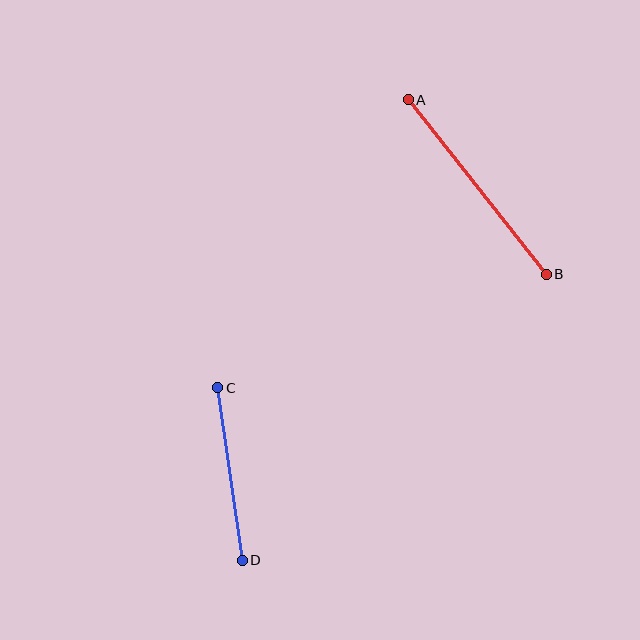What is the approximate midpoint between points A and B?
The midpoint is at approximately (477, 187) pixels.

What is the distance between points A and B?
The distance is approximately 223 pixels.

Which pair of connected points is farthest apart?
Points A and B are farthest apart.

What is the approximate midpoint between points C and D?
The midpoint is at approximately (230, 474) pixels.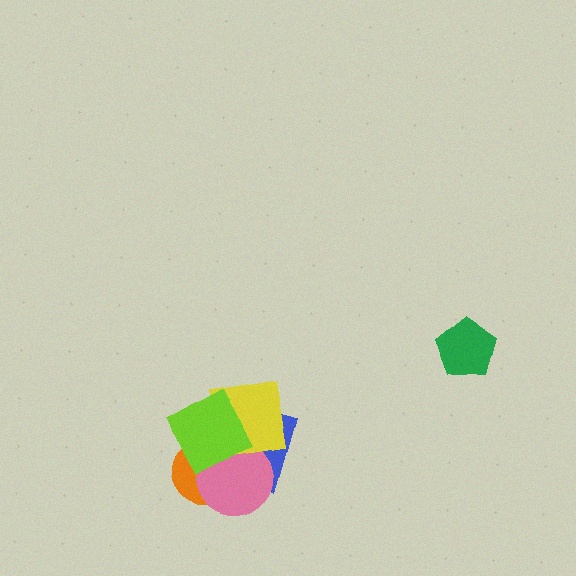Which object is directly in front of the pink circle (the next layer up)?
The yellow square is directly in front of the pink circle.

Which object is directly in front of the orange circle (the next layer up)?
The blue rectangle is directly in front of the orange circle.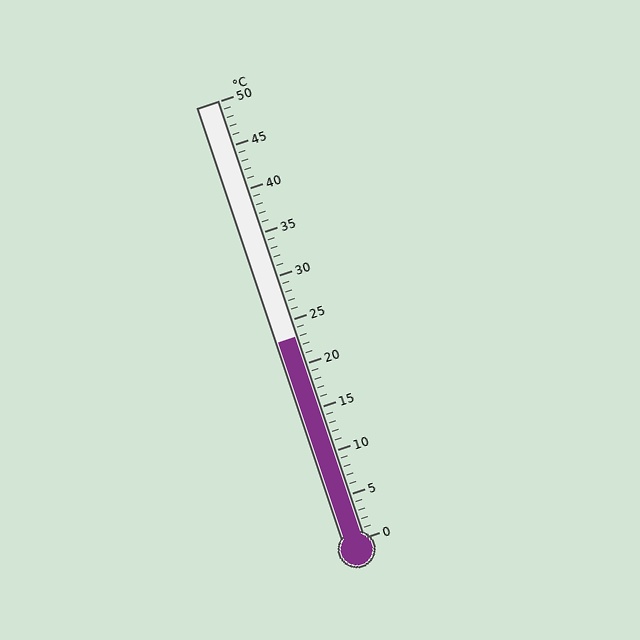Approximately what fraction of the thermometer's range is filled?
The thermometer is filled to approximately 45% of its range.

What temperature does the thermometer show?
The thermometer shows approximately 23°C.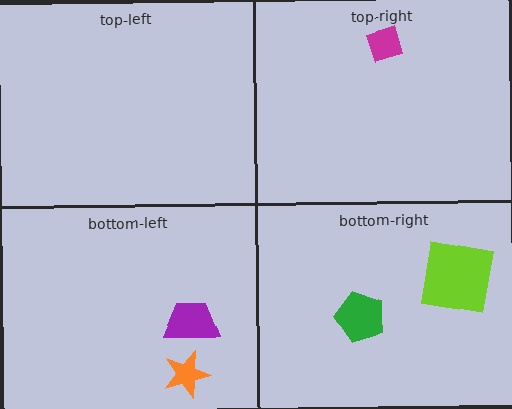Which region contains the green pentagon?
The bottom-right region.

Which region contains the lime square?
The bottom-right region.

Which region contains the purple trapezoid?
The bottom-left region.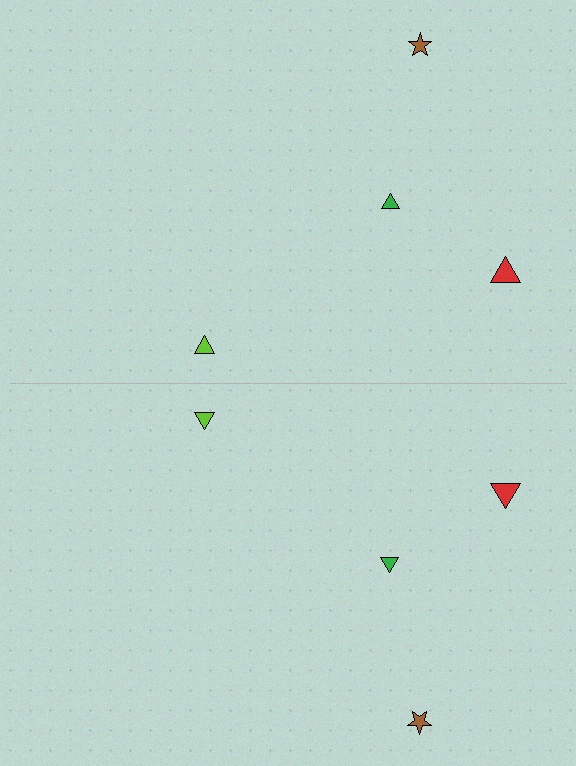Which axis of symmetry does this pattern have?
The pattern has a horizontal axis of symmetry running through the center of the image.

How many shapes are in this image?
There are 8 shapes in this image.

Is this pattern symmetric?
Yes, this pattern has bilateral (reflection) symmetry.